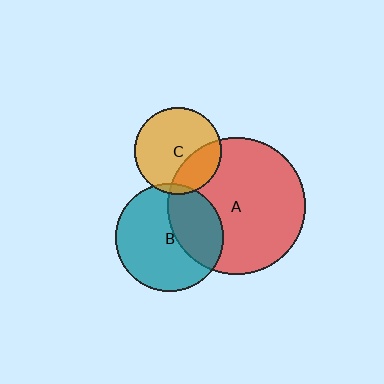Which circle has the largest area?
Circle A (red).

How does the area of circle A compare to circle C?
Approximately 2.5 times.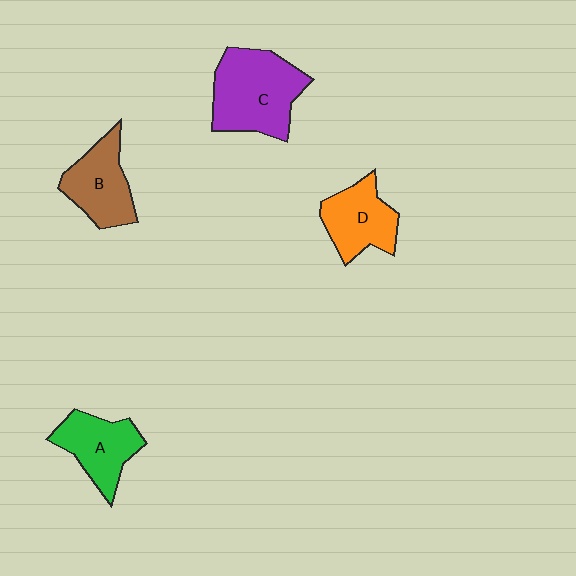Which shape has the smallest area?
Shape D (orange).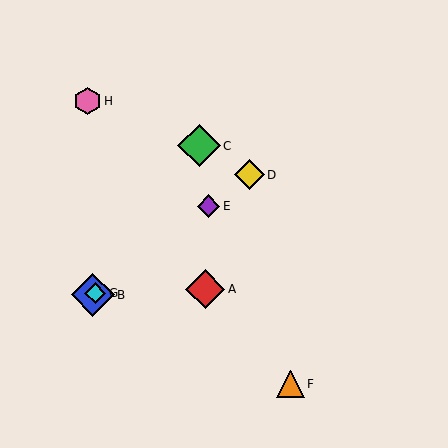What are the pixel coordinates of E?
Object E is at (209, 206).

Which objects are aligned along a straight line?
Objects B, D, E, G are aligned along a straight line.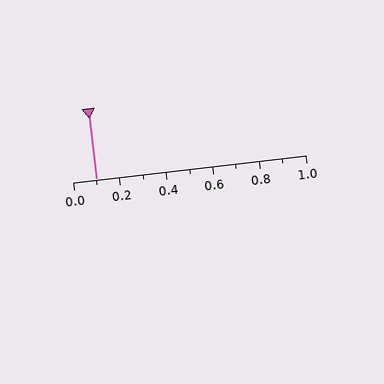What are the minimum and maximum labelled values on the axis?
The axis runs from 0.0 to 1.0.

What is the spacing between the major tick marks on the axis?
The major ticks are spaced 0.2 apart.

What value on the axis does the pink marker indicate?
The marker indicates approximately 0.1.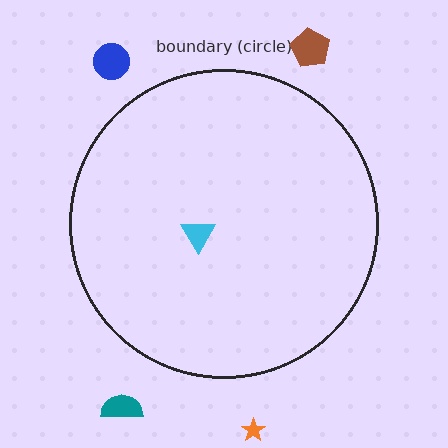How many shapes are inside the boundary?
1 inside, 4 outside.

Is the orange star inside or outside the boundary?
Outside.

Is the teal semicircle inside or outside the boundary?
Outside.